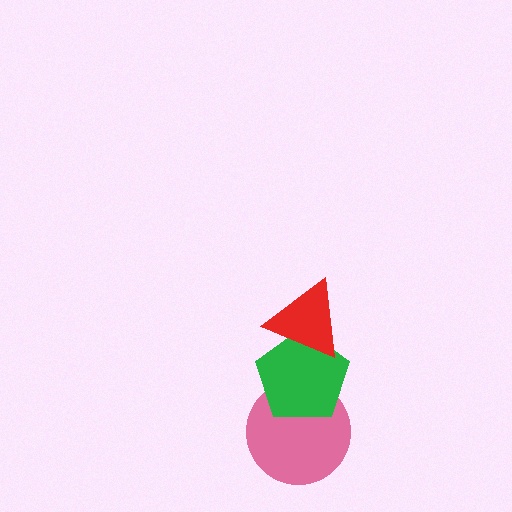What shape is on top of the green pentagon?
The red triangle is on top of the green pentagon.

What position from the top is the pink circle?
The pink circle is 3rd from the top.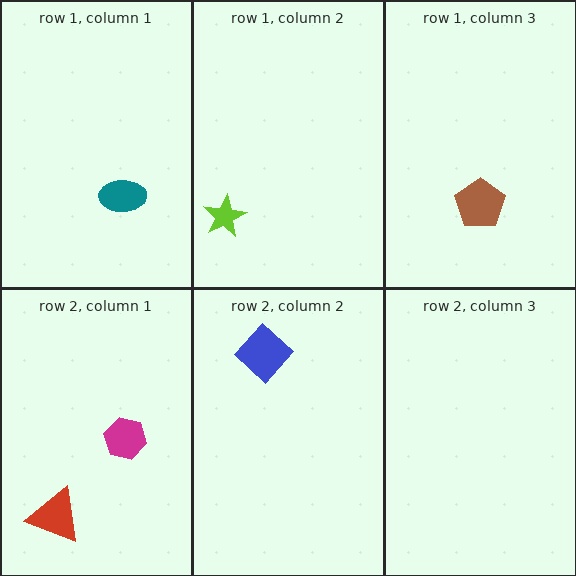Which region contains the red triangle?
The row 2, column 1 region.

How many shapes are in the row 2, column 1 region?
2.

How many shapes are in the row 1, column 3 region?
1.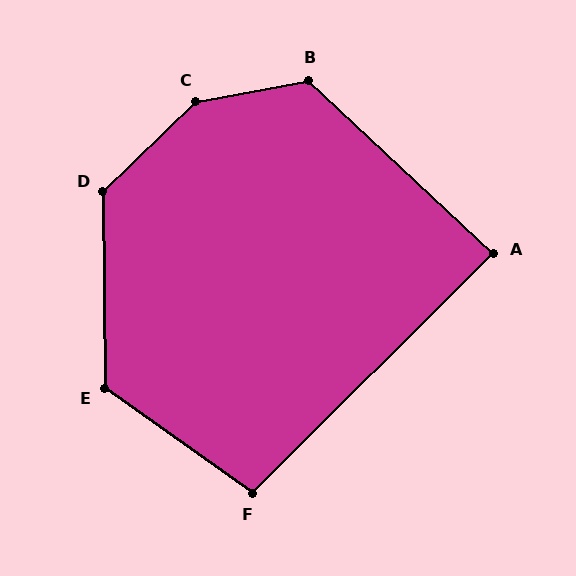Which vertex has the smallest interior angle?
A, at approximately 88 degrees.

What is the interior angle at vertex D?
Approximately 134 degrees (obtuse).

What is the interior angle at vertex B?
Approximately 127 degrees (obtuse).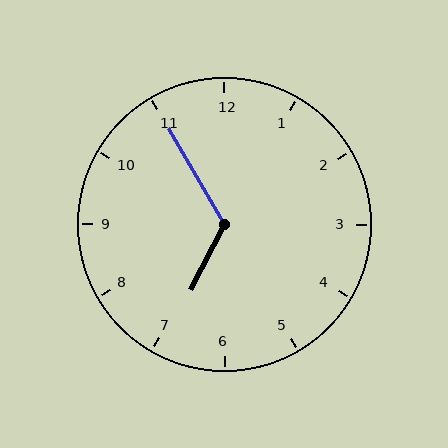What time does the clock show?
6:55.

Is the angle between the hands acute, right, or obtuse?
It is obtuse.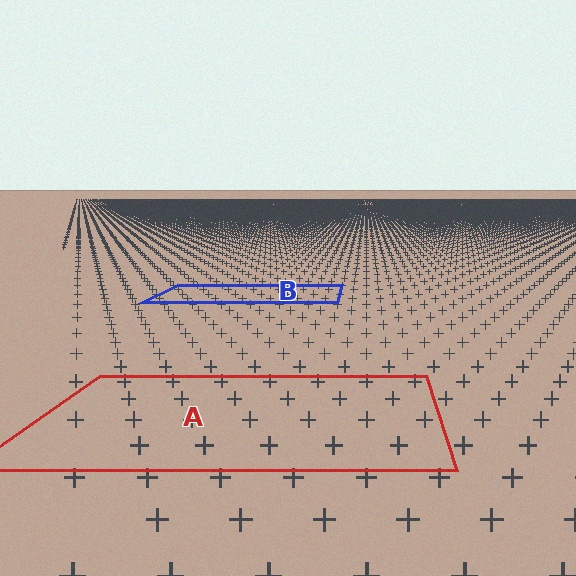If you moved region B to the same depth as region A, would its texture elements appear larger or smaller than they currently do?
They would appear larger. At a closer depth, the same texture elements are projected at a bigger on-screen size.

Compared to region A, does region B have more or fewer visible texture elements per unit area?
Region B has more texture elements per unit area — they are packed more densely because it is farther away.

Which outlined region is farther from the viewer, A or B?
Region B is farther from the viewer — the texture elements inside it appear smaller and more densely packed.